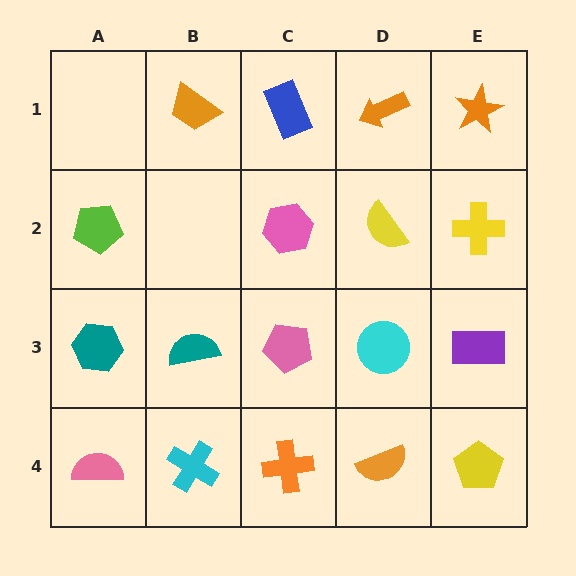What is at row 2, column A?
A lime pentagon.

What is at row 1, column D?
An orange arrow.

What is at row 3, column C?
A pink pentagon.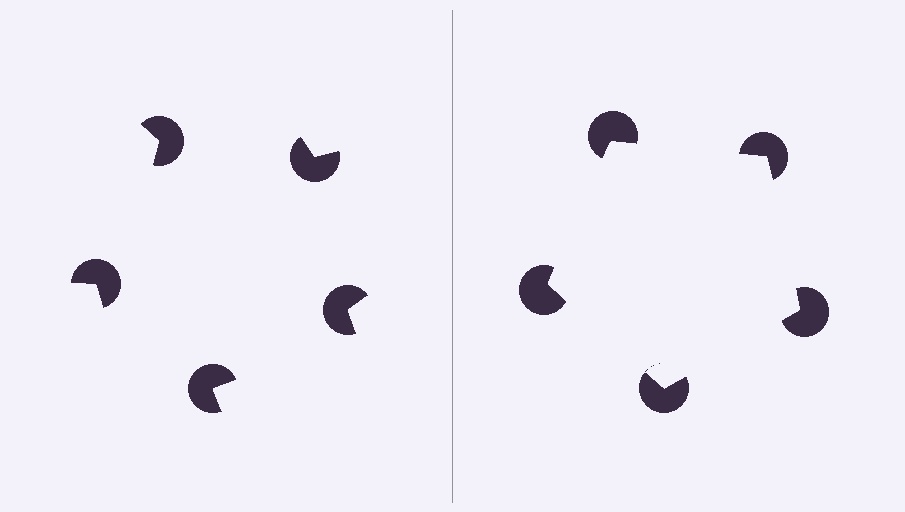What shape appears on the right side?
An illusory pentagon.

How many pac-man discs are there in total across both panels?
10 — 5 on each side.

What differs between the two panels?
The pac-man discs are positioned identically on both sides; only the wedge orientations differ. On the right they align to a pentagon; on the left they are misaligned.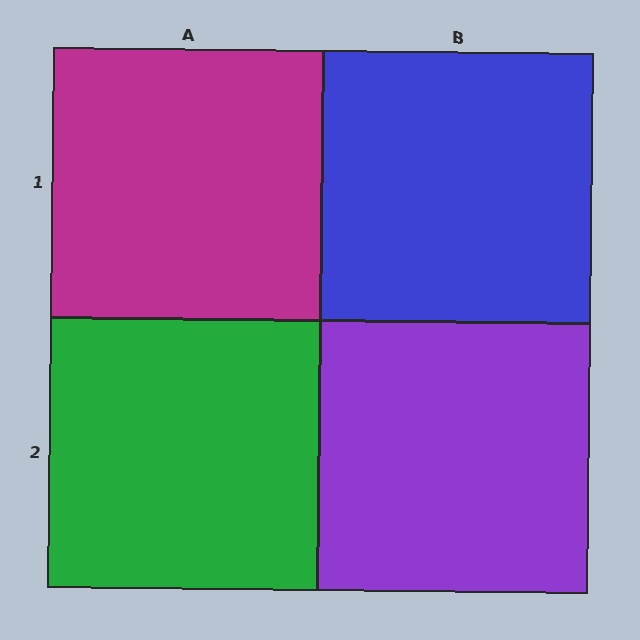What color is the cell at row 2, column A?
Green.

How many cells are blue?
1 cell is blue.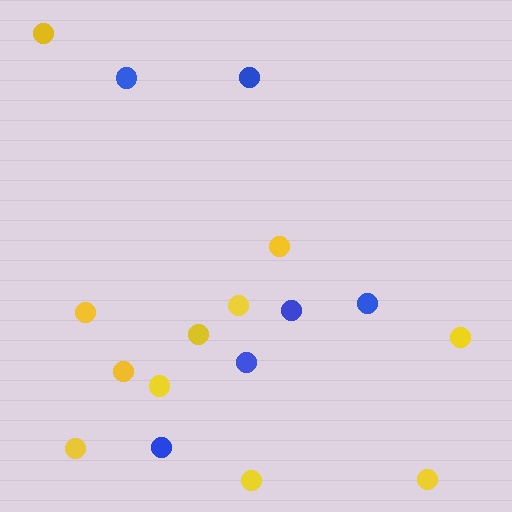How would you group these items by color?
There are 2 groups: one group of yellow circles (11) and one group of blue circles (6).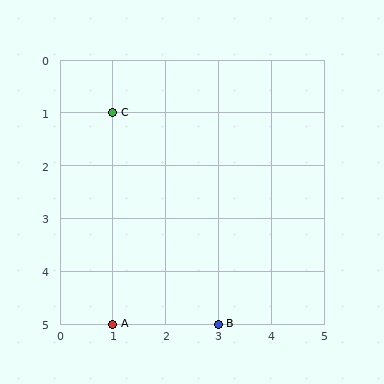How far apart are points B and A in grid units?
Points B and A are 2 columns apart.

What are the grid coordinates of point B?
Point B is at grid coordinates (3, 5).